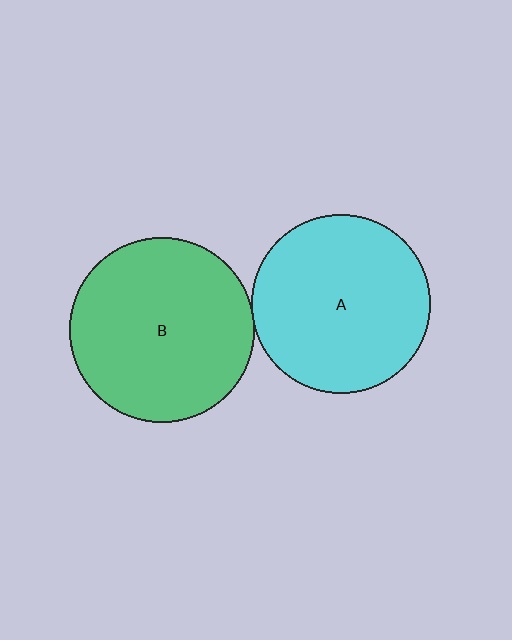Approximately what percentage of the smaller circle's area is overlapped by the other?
Approximately 5%.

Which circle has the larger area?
Circle B (green).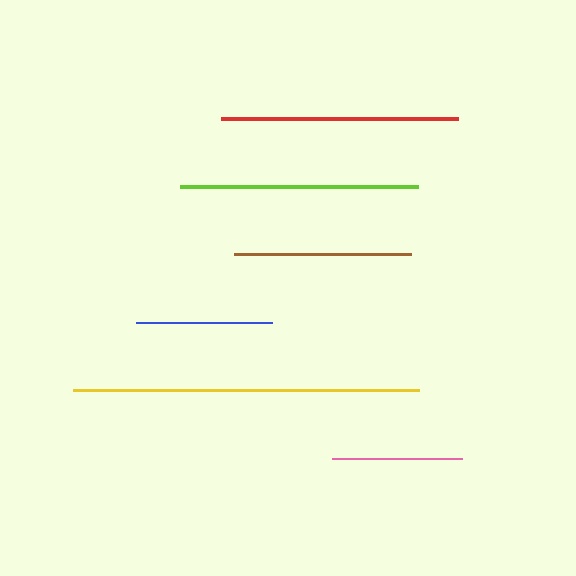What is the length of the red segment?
The red segment is approximately 237 pixels long.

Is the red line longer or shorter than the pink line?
The red line is longer than the pink line.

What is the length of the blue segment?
The blue segment is approximately 136 pixels long.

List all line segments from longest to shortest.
From longest to shortest: yellow, lime, red, brown, blue, pink.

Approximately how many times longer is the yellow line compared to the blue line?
The yellow line is approximately 2.5 times the length of the blue line.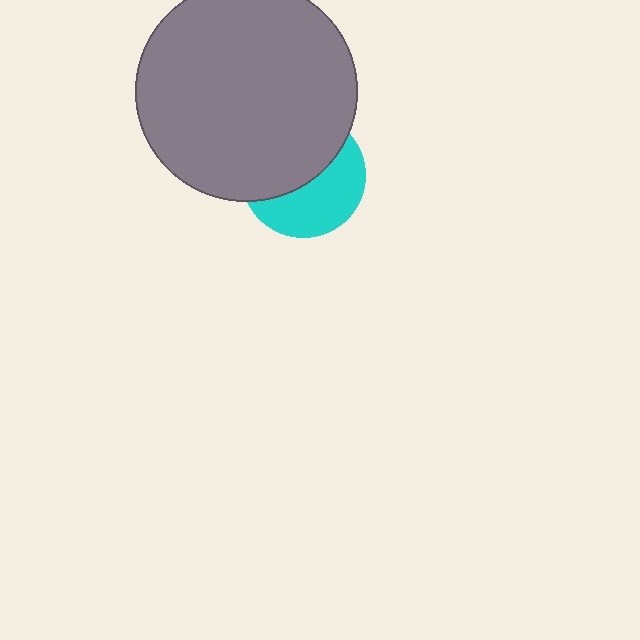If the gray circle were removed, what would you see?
You would see the complete cyan circle.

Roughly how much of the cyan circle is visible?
About half of it is visible (roughly 47%).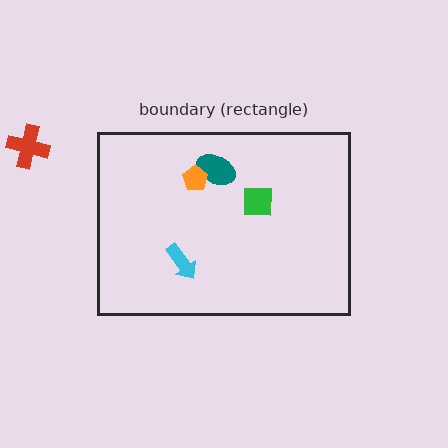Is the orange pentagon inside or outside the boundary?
Inside.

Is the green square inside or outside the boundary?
Inside.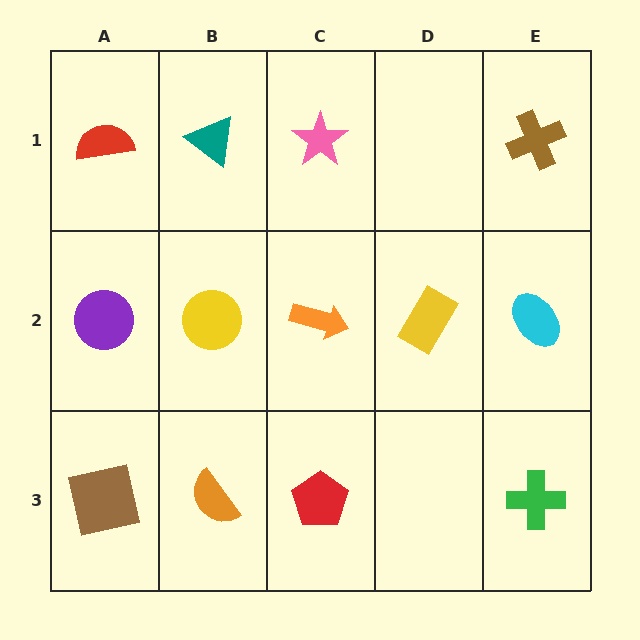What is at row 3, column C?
A red pentagon.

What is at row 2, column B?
A yellow circle.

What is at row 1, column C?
A pink star.